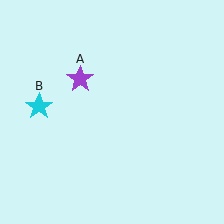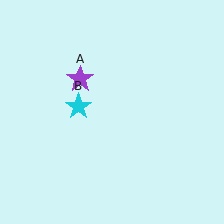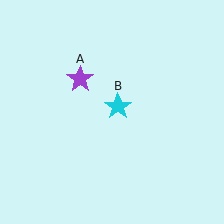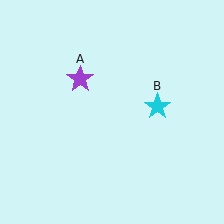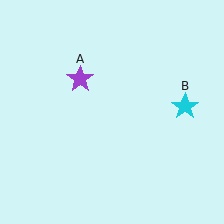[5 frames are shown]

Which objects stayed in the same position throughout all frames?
Purple star (object A) remained stationary.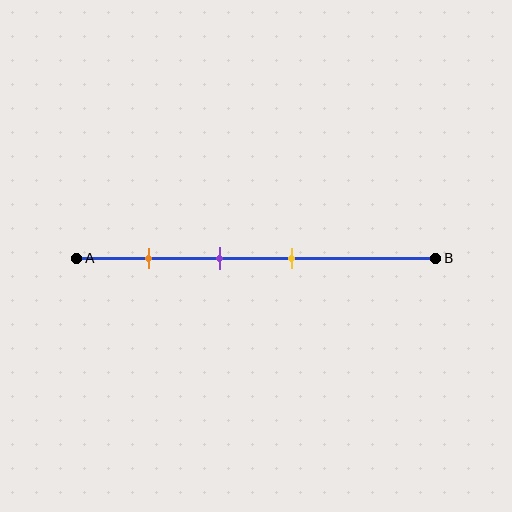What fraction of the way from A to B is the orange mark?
The orange mark is approximately 20% (0.2) of the way from A to B.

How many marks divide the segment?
There are 3 marks dividing the segment.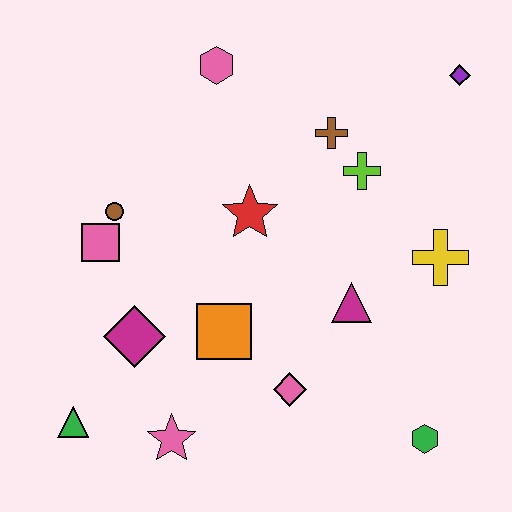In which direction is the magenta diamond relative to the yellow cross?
The magenta diamond is to the left of the yellow cross.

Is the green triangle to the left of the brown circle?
Yes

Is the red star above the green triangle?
Yes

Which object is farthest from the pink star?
The purple diamond is farthest from the pink star.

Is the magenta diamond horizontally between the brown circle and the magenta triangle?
Yes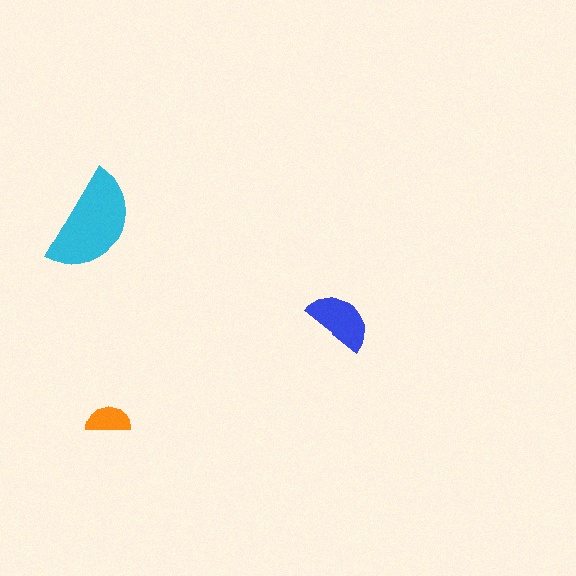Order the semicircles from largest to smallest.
the cyan one, the blue one, the orange one.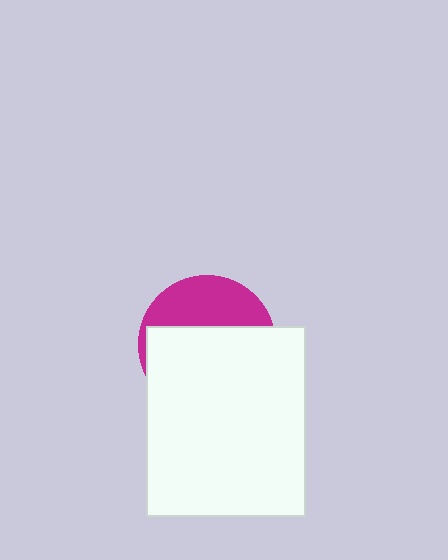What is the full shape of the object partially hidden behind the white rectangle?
The partially hidden object is a magenta circle.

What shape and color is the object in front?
The object in front is a white rectangle.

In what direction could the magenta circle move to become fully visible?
The magenta circle could move up. That would shift it out from behind the white rectangle entirely.